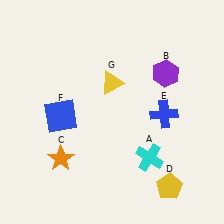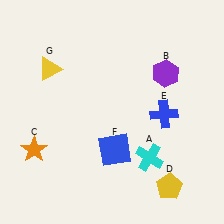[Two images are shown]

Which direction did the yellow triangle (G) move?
The yellow triangle (G) moved left.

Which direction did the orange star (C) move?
The orange star (C) moved left.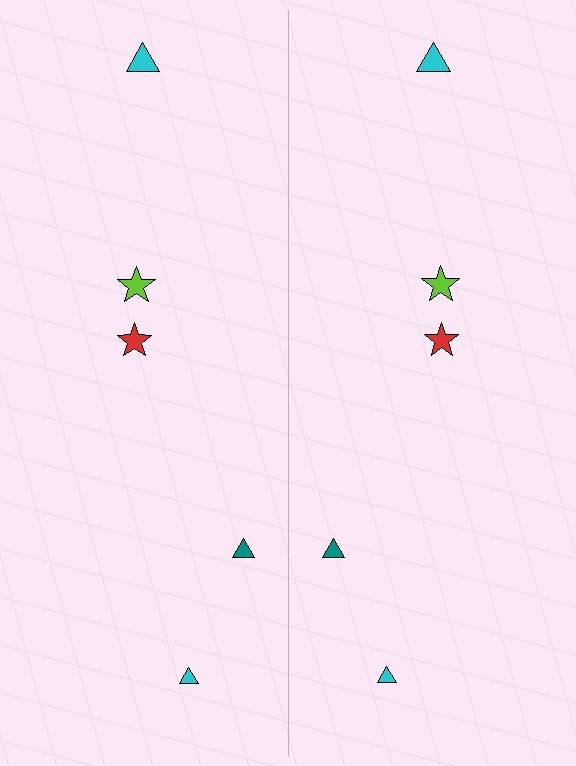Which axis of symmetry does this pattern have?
The pattern has a vertical axis of symmetry running through the center of the image.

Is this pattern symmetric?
Yes, this pattern has bilateral (reflection) symmetry.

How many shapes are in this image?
There are 10 shapes in this image.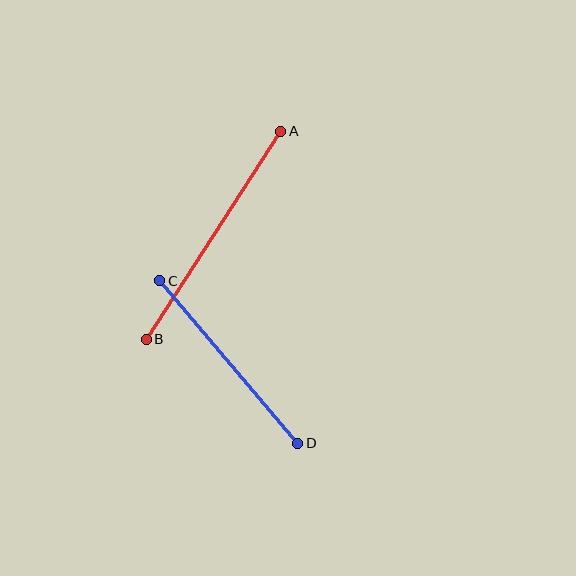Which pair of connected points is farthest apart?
Points A and B are farthest apart.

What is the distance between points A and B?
The distance is approximately 248 pixels.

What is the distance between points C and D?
The distance is approximately 213 pixels.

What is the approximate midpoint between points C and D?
The midpoint is at approximately (229, 362) pixels.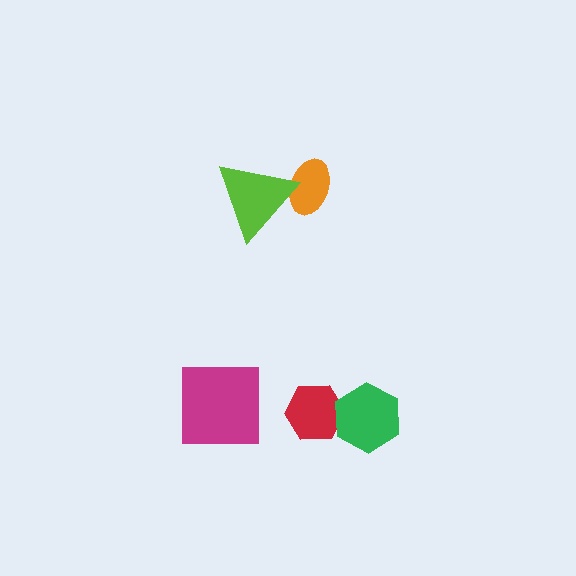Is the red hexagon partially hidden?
Yes, it is partially covered by another shape.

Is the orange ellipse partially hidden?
Yes, it is partially covered by another shape.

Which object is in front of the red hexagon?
The green hexagon is in front of the red hexagon.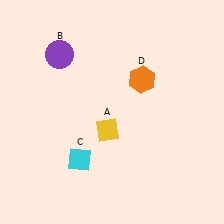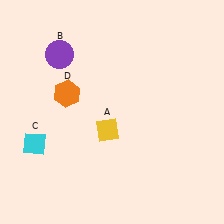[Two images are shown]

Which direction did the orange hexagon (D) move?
The orange hexagon (D) moved left.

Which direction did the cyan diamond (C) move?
The cyan diamond (C) moved left.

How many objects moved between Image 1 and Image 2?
2 objects moved between the two images.